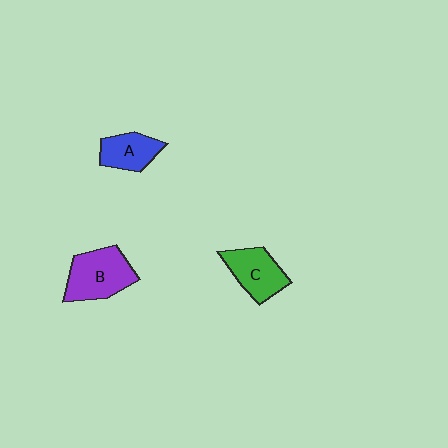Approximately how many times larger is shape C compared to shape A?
Approximately 1.2 times.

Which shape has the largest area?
Shape B (purple).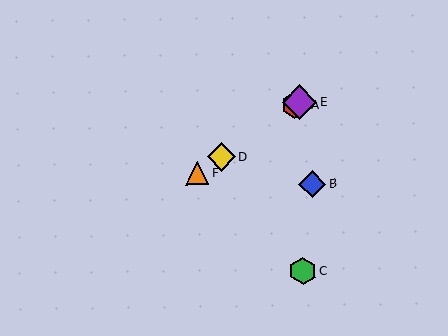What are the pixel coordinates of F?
Object F is at (197, 174).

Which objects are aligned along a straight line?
Objects A, D, E, F are aligned along a straight line.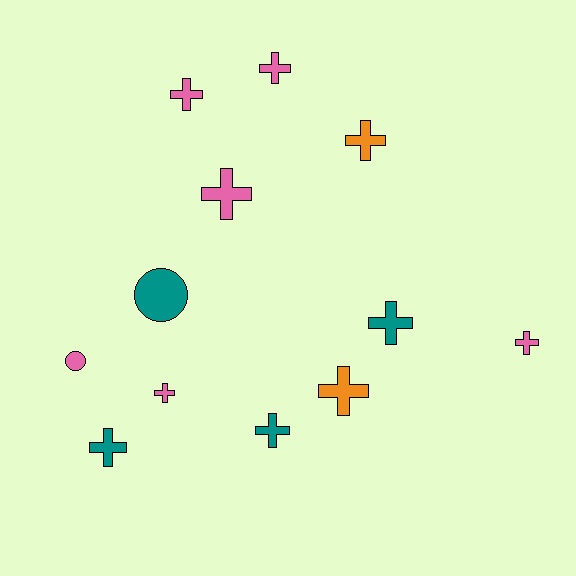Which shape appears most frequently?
Cross, with 10 objects.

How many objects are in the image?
There are 12 objects.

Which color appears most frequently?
Pink, with 6 objects.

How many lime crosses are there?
There are no lime crosses.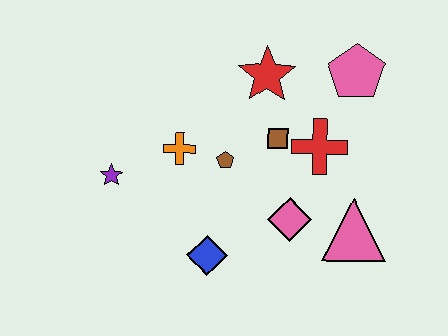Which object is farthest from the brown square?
The purple star is farthest from the brown square.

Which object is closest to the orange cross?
The brown pentagon is closest to the orange cross.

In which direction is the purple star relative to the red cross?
The purple star is to the left of the red cross.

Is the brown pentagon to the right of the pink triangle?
No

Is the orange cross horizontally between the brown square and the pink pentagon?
No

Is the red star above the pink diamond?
Yes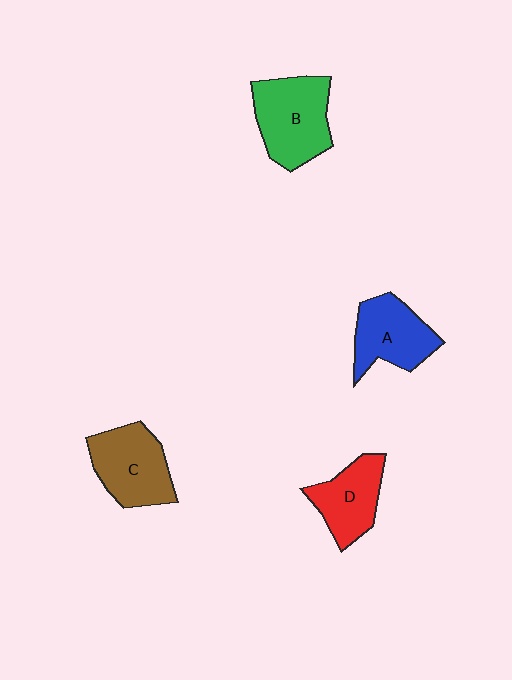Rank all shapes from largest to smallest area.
From largest to smallest: B (green), C (brown), A (blue), D (red).